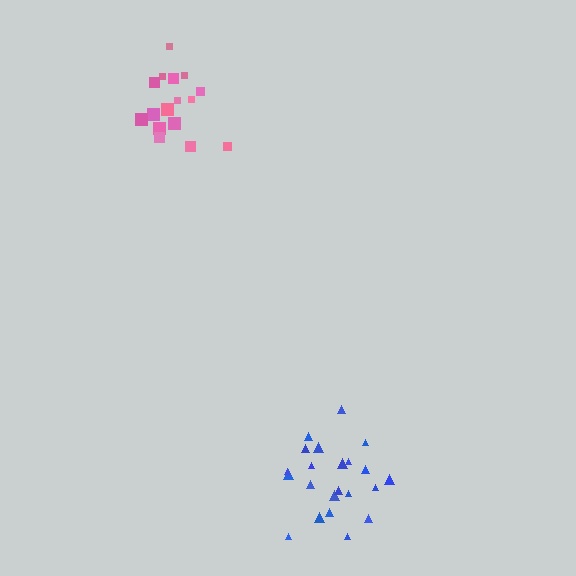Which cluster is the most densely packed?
Pink.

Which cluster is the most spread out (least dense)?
Blue.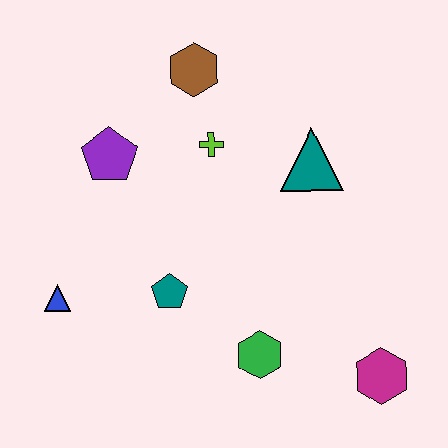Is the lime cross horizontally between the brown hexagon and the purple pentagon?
No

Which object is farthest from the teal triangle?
The blue triangle is farthest from the teal triangle.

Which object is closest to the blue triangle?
The teal pentagon is closest to the blue triangle.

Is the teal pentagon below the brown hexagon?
Yes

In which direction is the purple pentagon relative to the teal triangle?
The purple pentagon is to the left of the teal triangle.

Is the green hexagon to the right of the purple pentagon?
Yes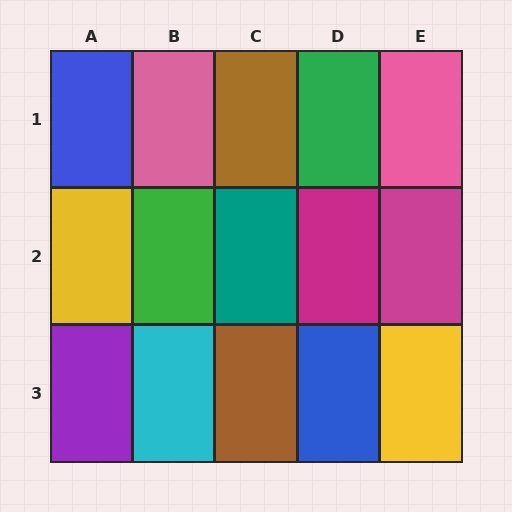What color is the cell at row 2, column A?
Yellow.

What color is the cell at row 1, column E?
Pink.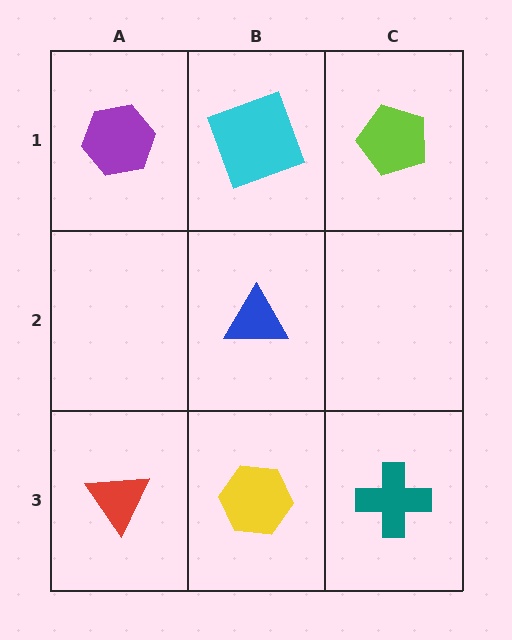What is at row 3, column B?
A yellow hexagon.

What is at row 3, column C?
A teal cross.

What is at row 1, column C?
A lime pentagon.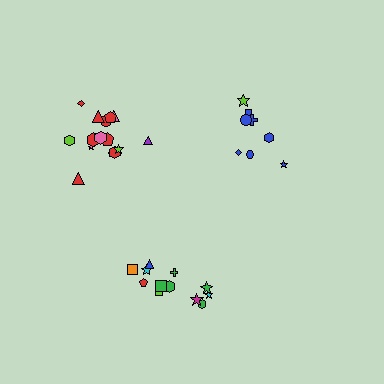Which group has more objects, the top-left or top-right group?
The top-left group.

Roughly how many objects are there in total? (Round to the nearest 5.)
Roughly 35 objects in total.